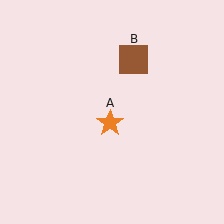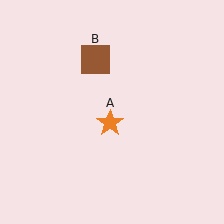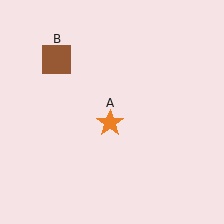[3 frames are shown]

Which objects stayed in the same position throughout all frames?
Orange star (object A) remained stationary.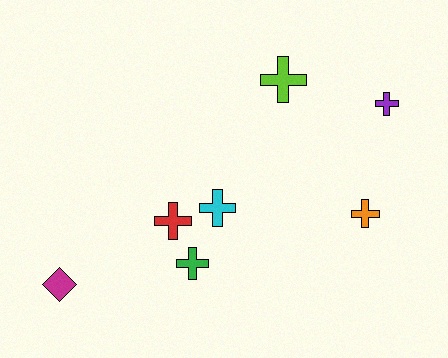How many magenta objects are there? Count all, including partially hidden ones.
There is 1 magenta object.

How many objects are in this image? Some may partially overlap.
There are 7 objects.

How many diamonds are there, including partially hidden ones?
There is 1 diamond.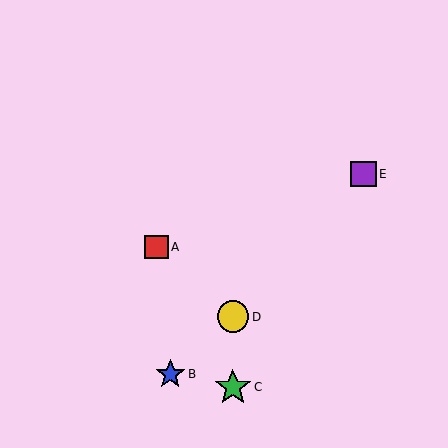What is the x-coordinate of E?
Object E is at x≈363.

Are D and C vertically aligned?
Yes, both are at x≈233.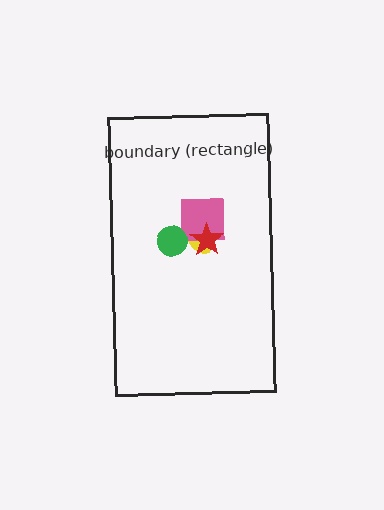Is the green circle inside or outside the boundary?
Inside.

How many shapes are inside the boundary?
4 inside, 0 outside.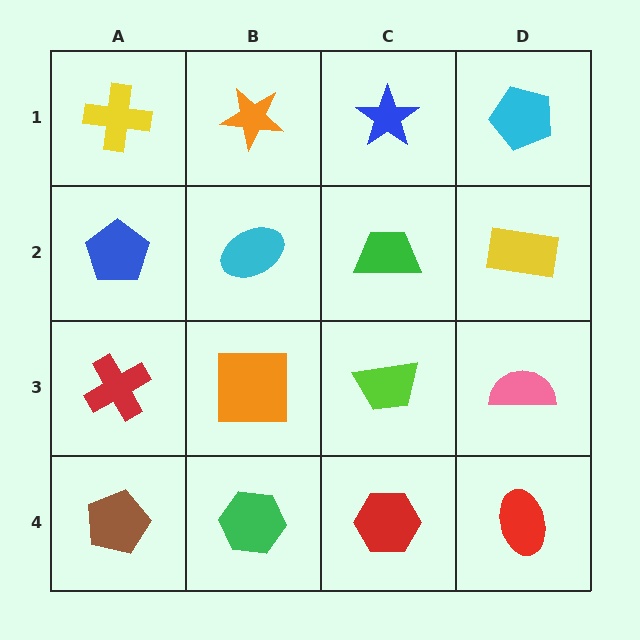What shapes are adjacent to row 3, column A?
A blue pentagon (row 2, column A), a brown pentagon (row 4, column A), an orange square (row 3, column B).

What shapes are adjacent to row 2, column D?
A cyan pentagon (row 1, column D), a pink semicircle (row 3, column D), a green trapezoid (row 2, column C).